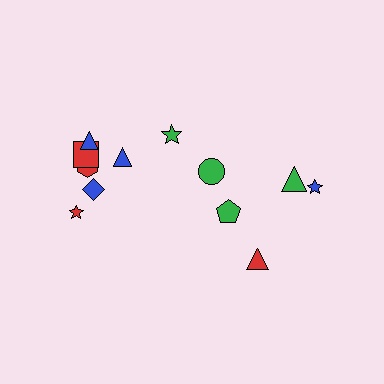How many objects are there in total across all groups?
There are 12 objects.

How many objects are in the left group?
There are 7 objects.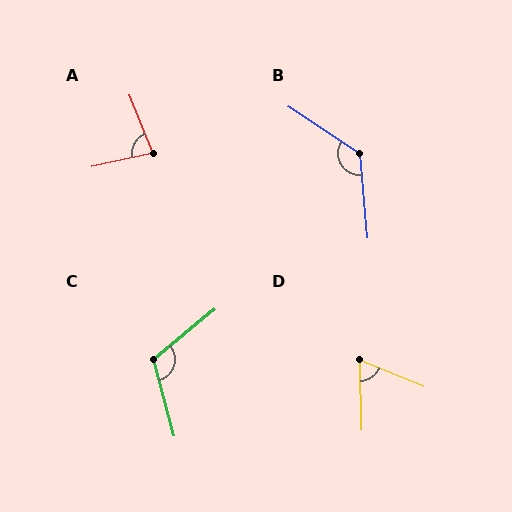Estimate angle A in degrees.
Approximately 80 degrees.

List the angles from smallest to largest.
D (66°), A (80°), C (115°), B (128°).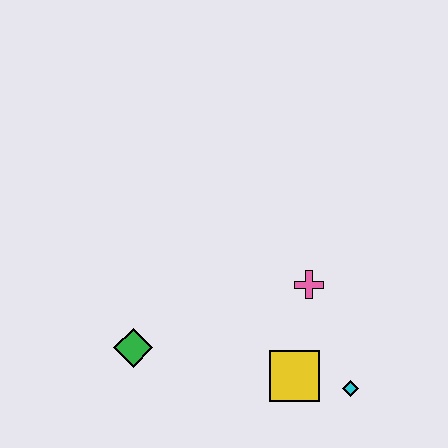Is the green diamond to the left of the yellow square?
Yes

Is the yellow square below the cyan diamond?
No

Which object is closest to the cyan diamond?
The yellow square is closest to the cyan diamond.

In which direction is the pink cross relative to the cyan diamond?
The pink cross is above the cyan diamond.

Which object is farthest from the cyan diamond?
The green diamond is farthest from the cyan diamond.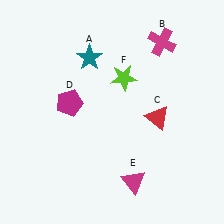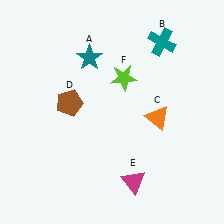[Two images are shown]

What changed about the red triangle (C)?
In Image 1, C is red. In Image 2, it changed to orange.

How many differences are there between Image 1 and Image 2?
There are 3 differences between the two images.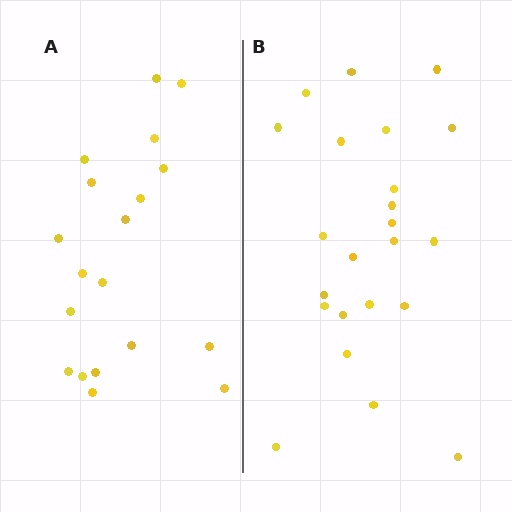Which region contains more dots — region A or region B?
Region B (the right region) has more dots.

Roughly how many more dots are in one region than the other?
Region B has about 4 more dots than region A.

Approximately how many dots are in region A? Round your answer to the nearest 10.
About 20 dots. (The exact count is 19, which rounds to 20.)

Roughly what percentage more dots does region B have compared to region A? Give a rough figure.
About 20% more.